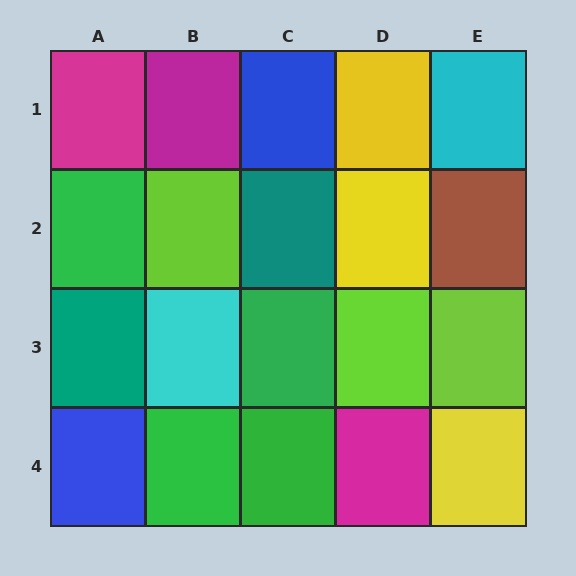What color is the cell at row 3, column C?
Green.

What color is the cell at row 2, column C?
Teal.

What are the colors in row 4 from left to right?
Blue, green, green, magenta, yellow.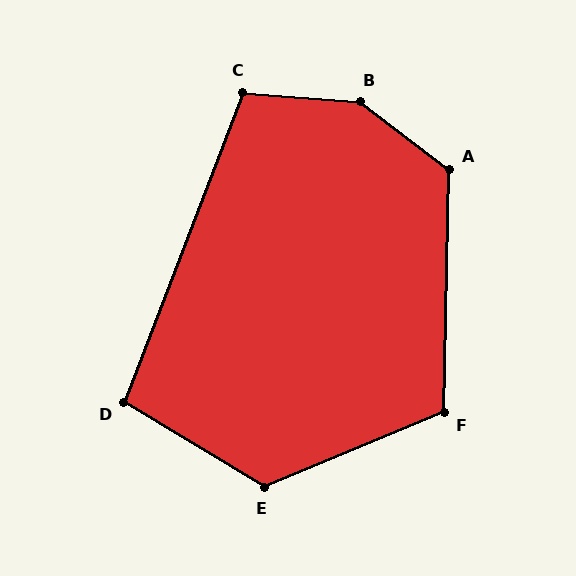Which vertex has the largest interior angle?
B, at approximately 147 degrees.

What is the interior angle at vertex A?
Approximately 126 degrees (obtuse).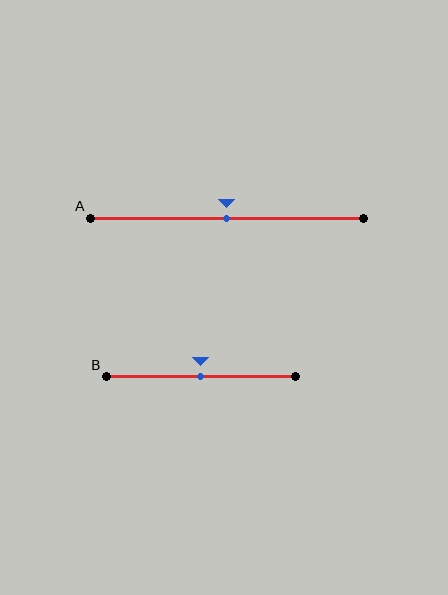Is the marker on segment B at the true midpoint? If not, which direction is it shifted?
Yes, the marker on segment B is at the true midpoint.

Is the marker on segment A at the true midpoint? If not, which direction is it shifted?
Yes, the marker on segment A is at the true midpoint.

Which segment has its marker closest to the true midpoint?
Segment A has its marker closest to the true midpoint.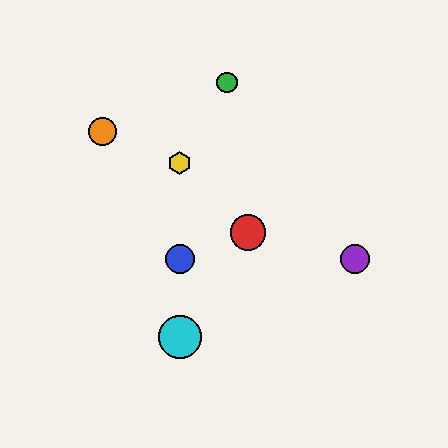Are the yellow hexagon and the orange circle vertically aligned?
No, the yellow hexagon is at x≈180 and the orange circle is at x≈102.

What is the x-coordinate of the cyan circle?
The cyan circle is at x≈180.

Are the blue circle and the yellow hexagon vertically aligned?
Yes, both are at x≈180.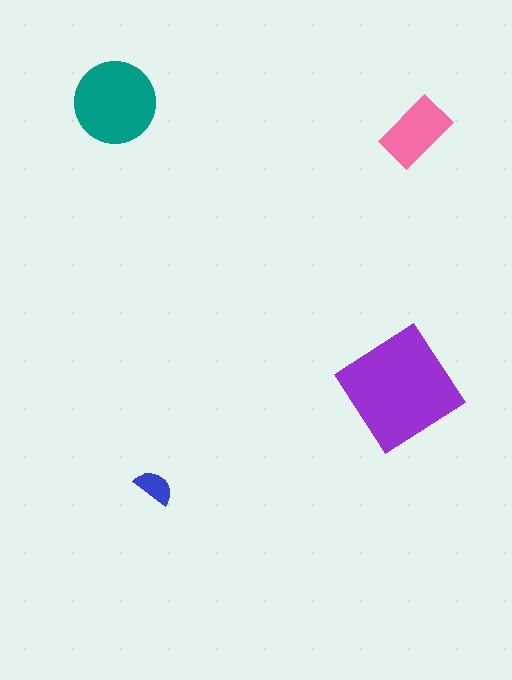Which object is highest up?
The teal circle is topmost.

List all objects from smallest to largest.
The blue semicircle, the pink rectangle, the teal circle, the purple diamond.